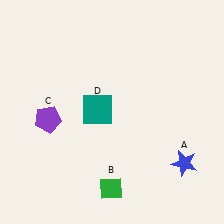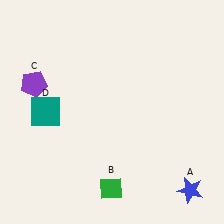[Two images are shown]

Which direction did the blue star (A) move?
The blue star (A) moved down.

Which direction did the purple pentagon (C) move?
The purple pentagon (C) moved up.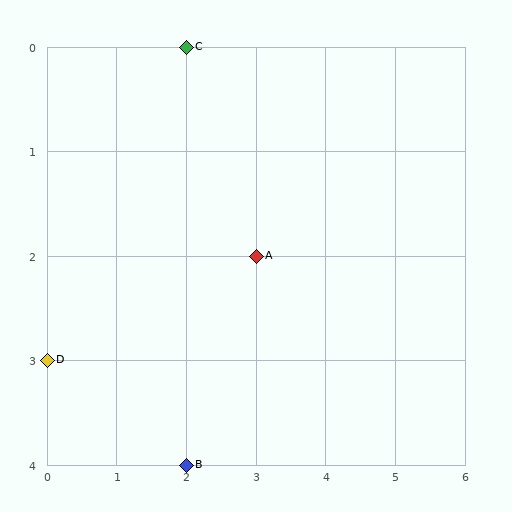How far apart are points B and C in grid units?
Points B and C are 4 rows apart.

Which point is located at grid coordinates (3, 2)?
Point A is at (3, 2).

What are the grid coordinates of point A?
Point A is at grid coordinates (3, 2).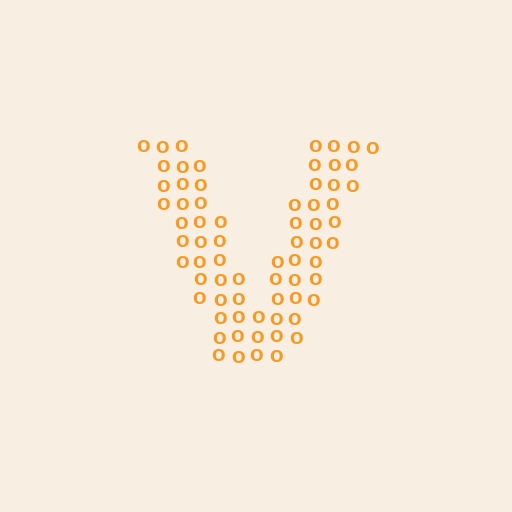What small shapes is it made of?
It is made of small letter O's.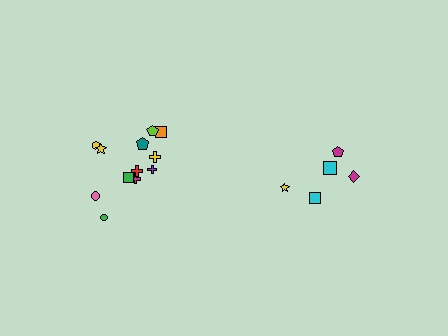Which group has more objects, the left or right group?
The left group.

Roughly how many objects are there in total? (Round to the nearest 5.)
Roughly 15 objects in total.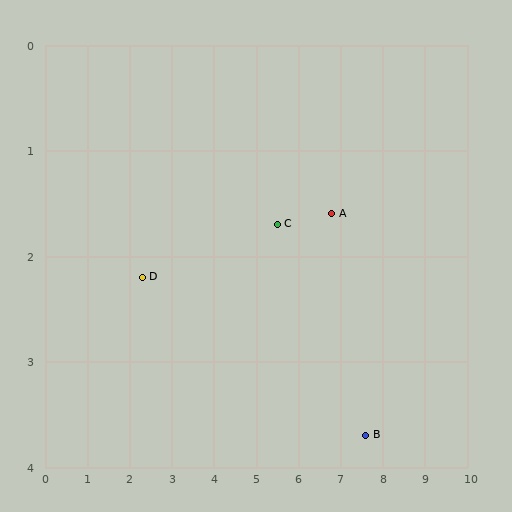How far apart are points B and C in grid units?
Points B and C are about 2.9 grid units apart.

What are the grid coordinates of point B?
Point B is at approximately (7.6, 3.7).